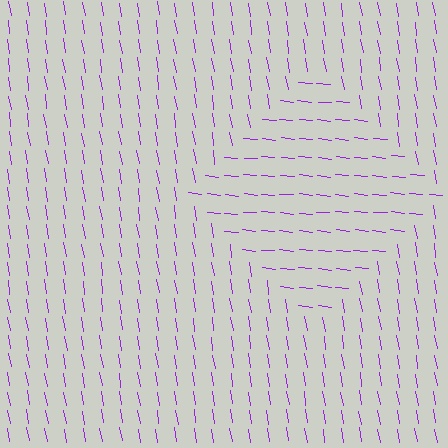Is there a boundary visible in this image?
Yes, there is a texture boundary formed by a change in line orientation.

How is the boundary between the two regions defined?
The boundary is defined purely by a change in line orientation (approximately 75 degrees difference). All lines are the same color and thickness.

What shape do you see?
I see a diamond.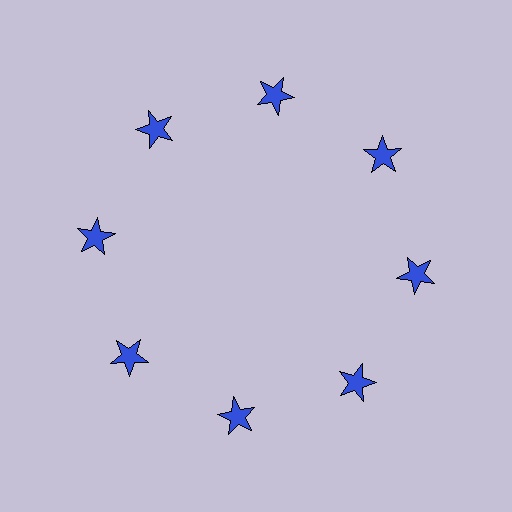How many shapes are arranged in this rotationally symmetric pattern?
There are 8 shapes, arranged in 8 groups of 1.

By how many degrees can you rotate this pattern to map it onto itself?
The pattern maps onto itself every 45 degrees of rotation.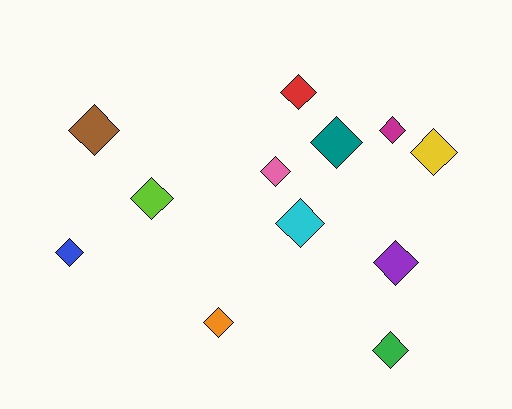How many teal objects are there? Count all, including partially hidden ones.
There is 1 teal object.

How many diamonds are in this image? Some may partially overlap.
There are 12 diamonds.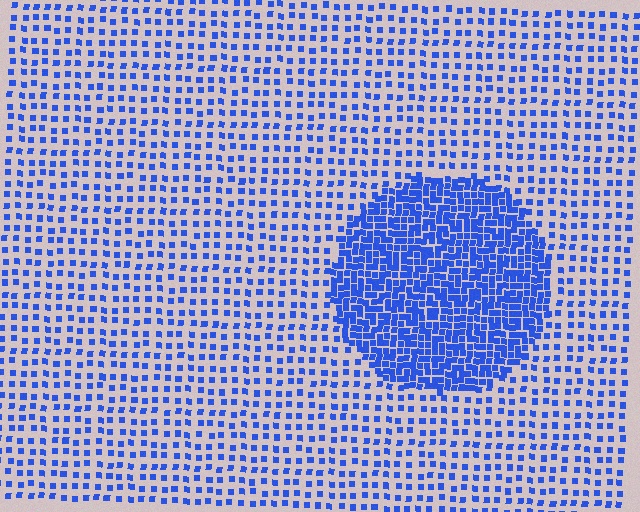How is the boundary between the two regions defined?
The boundary is defined by a change in element density (approximately 2.6x ratio). All elements are the same color, size, and shape.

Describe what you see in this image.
The image contains small blue elements arranged at two different densities. A circle-shaped region is visible where the elements are more densely packed than the surrounding area.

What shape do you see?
I see a circle.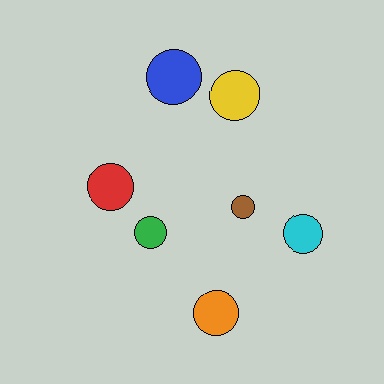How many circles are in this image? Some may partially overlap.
There are 7 circles.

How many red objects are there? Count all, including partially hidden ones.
There is 1 red object.